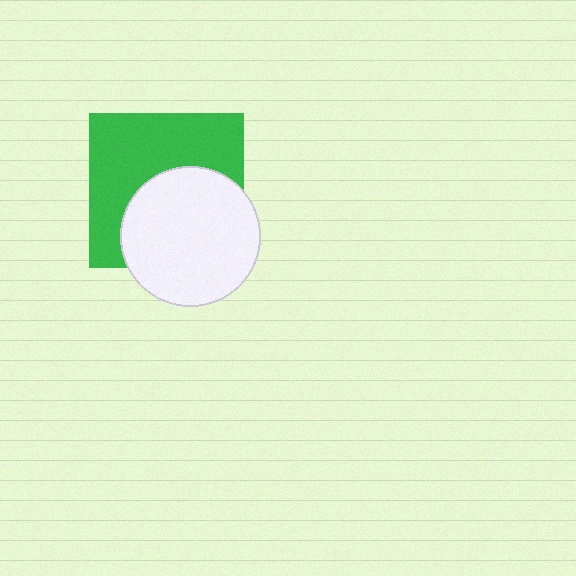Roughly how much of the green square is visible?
About half of it is visible (roughly 54%).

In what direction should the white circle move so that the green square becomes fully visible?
The white circle should move down. That is the shortest direction to clear the overlap and leave the green square fully visible.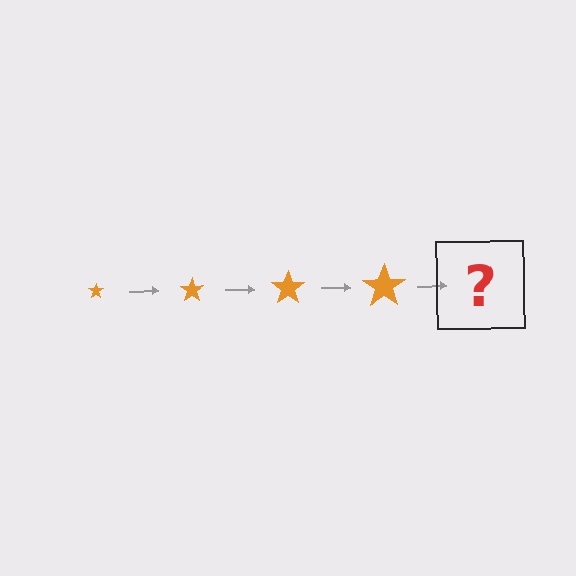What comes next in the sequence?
The next element should be an orange star, larger than the previous one.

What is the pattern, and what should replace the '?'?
The pattern is that the star gets progressively larger each step. The '?' should be an orange star, larger than the previous one.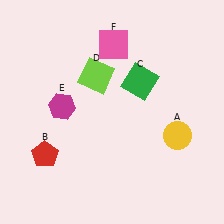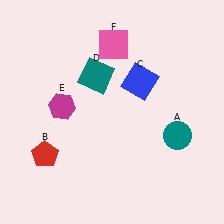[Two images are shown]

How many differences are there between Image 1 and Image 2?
There are 3 differences between the two images.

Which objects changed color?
A changed from yellow to teal. C changed from green to blue. D changed from lime to teal.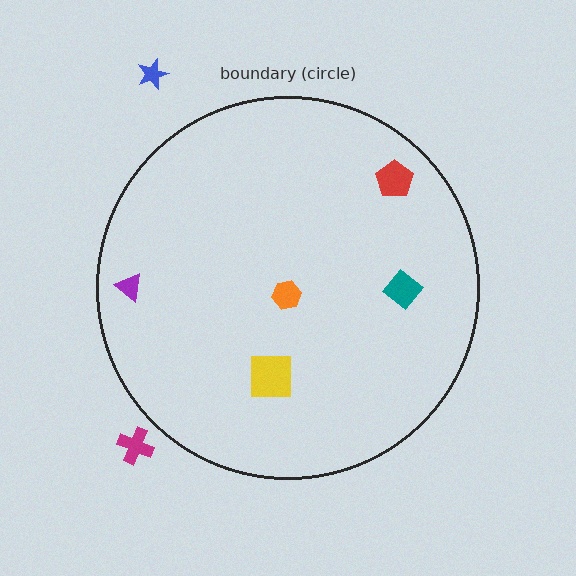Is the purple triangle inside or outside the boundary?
Inside.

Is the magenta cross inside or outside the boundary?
Outside.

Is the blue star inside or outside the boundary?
Outside.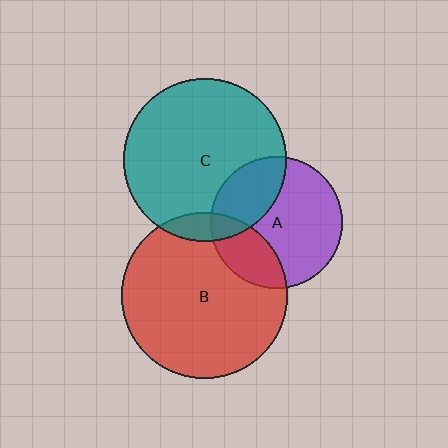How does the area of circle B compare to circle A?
Approximately 1.6 times.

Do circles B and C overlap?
Yes.